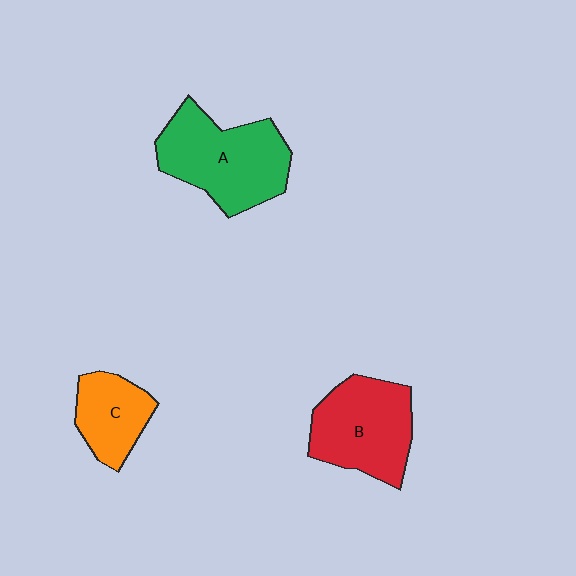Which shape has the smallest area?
Shape C (orange).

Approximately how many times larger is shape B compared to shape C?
Approximately 1.6 times.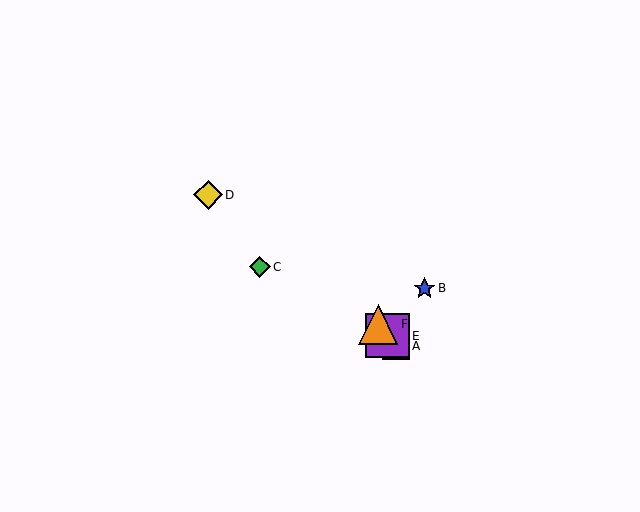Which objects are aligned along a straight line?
Objects A, E, F are aligned along a straight line.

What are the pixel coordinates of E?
Object E is at (387, 336).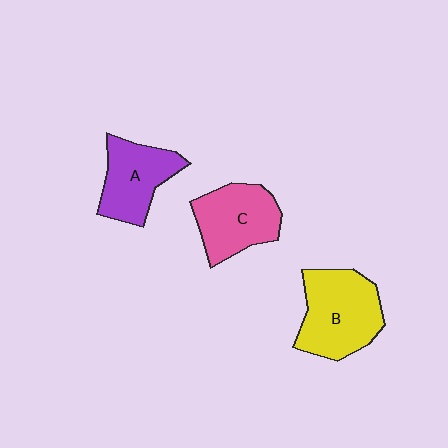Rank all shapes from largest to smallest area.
From largest to smallest: B (yellow), C (pink), A (purple).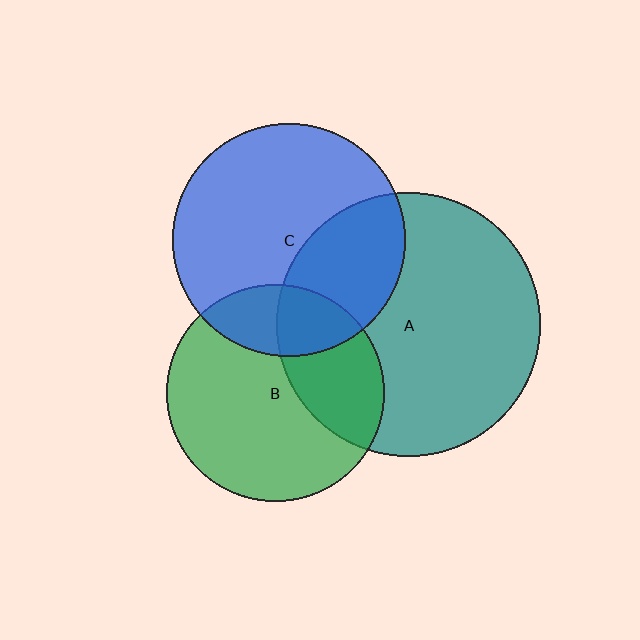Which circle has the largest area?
Circle A (teal).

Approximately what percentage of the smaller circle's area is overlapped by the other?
Approximately 35%.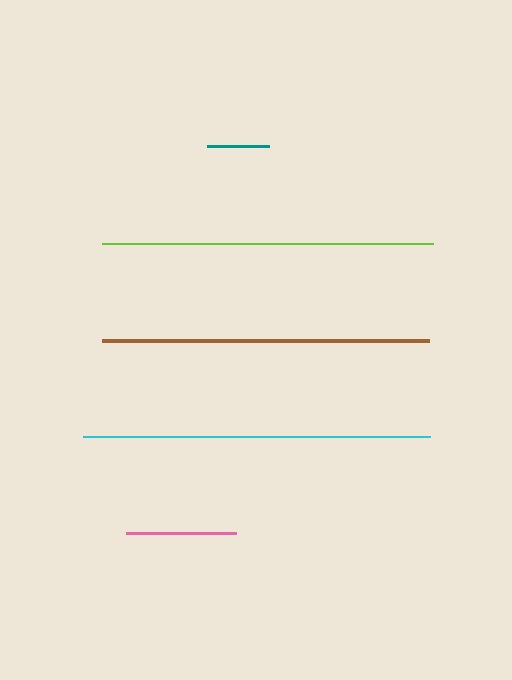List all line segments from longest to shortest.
From longest to shortest: cyan, lime, brown, pink, teal.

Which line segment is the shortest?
The teal line is the shortest at approximately 62 pixels.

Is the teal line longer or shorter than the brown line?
The brown line is longer than the teal line.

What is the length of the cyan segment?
The cyan segment is approximately 346 pixels long.